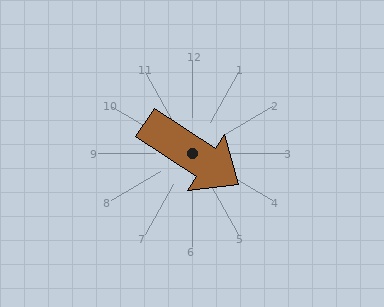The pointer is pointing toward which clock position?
Roughly 4 o'clock.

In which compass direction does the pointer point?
Southeast.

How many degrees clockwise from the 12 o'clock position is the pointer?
Approximately 124 degrees.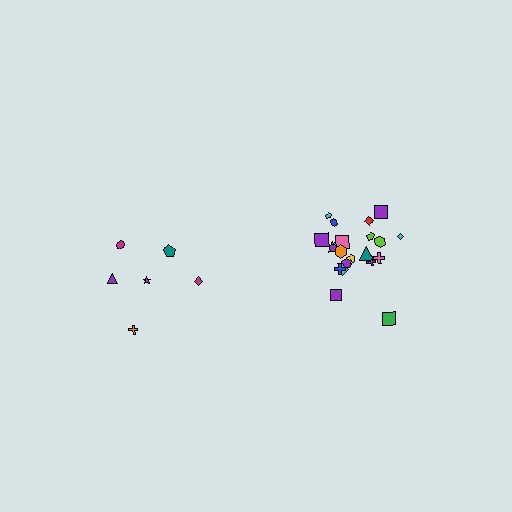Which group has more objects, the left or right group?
The right group.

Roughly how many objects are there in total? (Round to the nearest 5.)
Roughly 30 objects in total.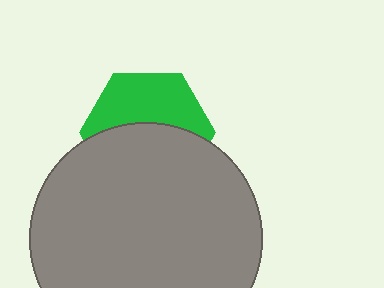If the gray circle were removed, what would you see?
You would see the complete green hexagon.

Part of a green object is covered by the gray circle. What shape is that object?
It is a hexagon.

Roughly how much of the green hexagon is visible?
About half of it is visible (roughly 46%).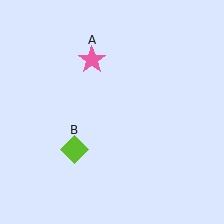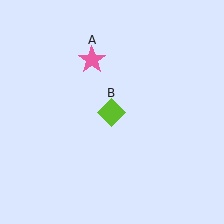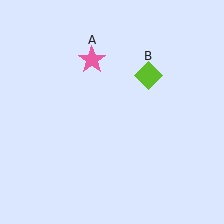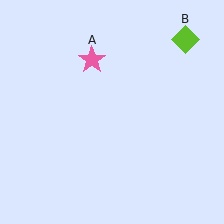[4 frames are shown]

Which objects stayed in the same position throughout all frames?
Pink star (object A) remained stationary.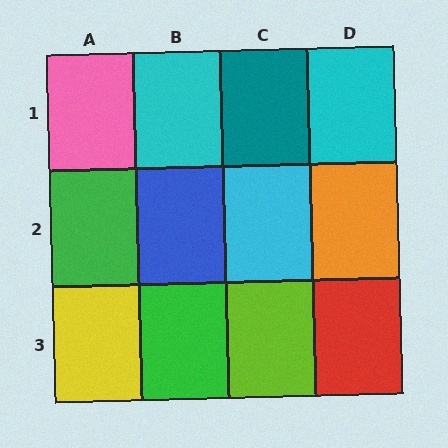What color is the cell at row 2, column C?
Cyan.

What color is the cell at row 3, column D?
Red.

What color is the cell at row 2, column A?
Green.